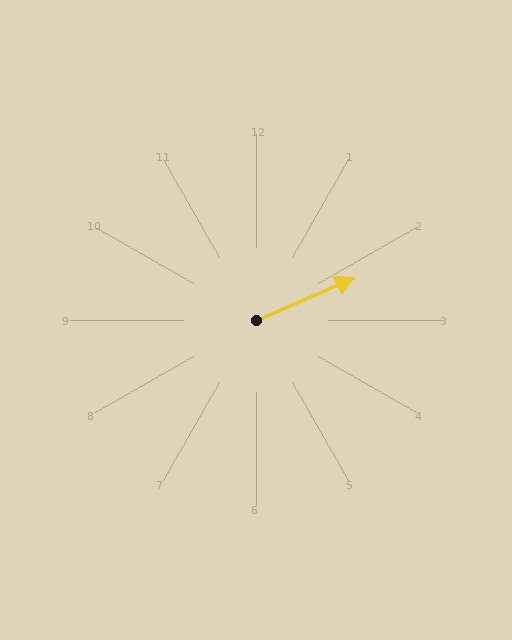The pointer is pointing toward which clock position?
Roughly 2 o'clock.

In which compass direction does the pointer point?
Northeast.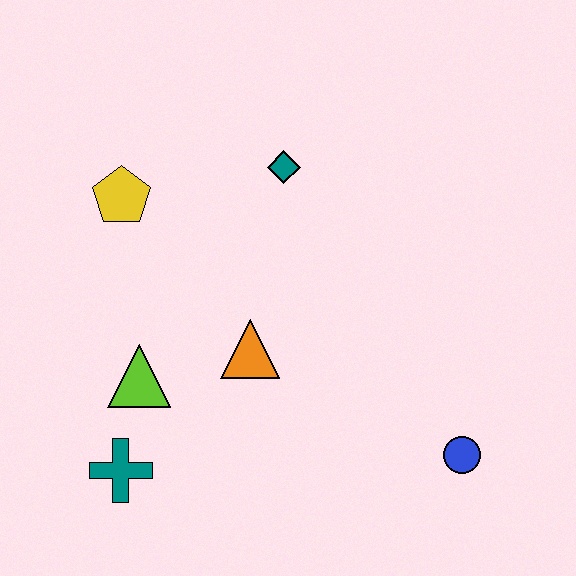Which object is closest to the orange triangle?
The lime triangle is closest to the orange triangle.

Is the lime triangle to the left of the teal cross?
No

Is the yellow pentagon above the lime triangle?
Yes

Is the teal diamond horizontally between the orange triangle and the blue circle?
Yes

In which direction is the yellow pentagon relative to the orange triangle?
The yellow pentagon is above the orange triangle.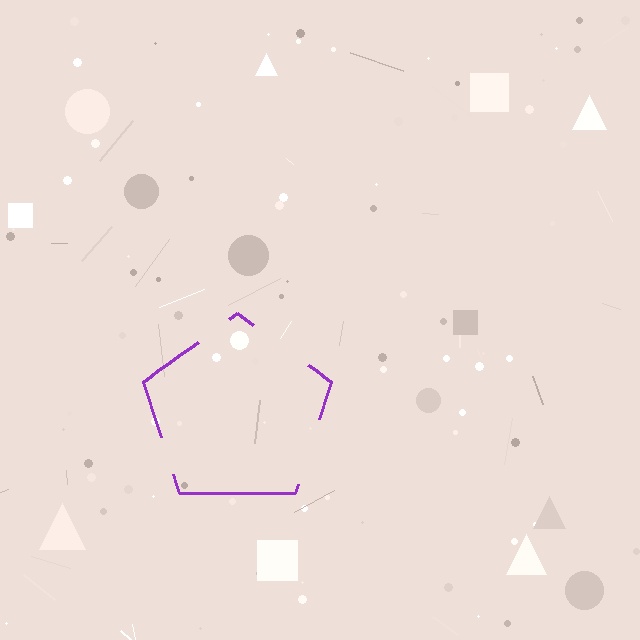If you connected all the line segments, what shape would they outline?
They would outline a pentagon.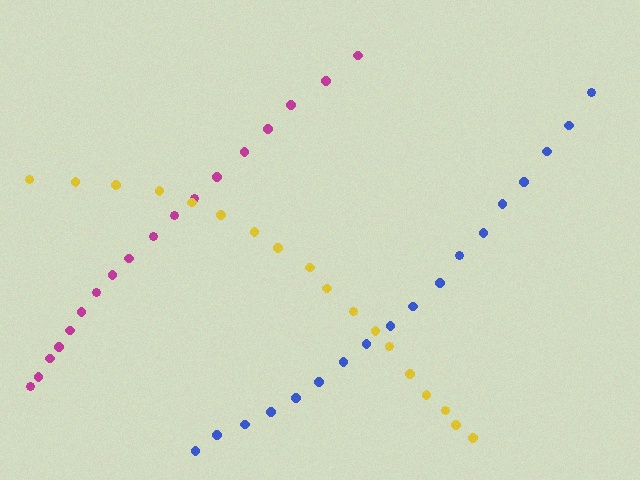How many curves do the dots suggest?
There are 3 distinct paths.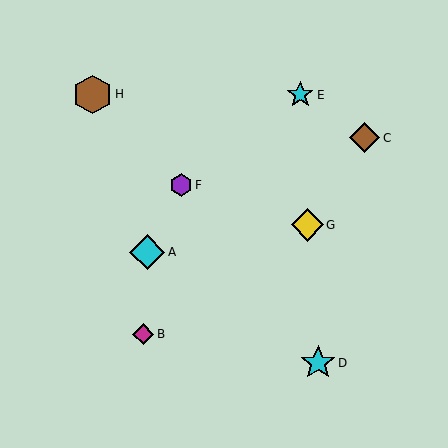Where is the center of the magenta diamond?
The center of the magenta diamond is at (143, 334).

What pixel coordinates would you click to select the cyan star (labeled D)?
Click at (318, 363) to select the cyan star D.